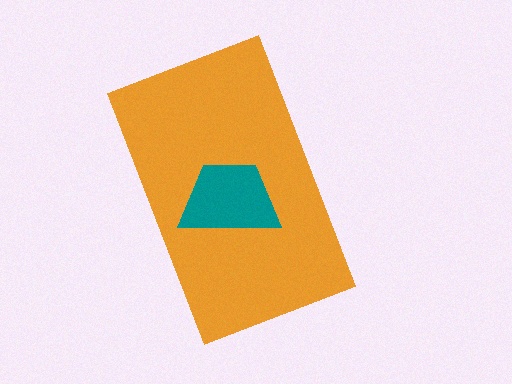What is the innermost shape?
The teal trapezoid.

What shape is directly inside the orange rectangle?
The teal trapezoid.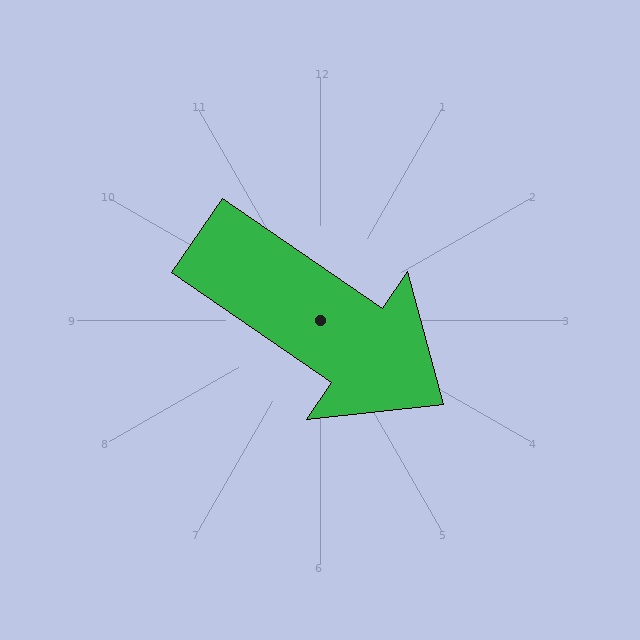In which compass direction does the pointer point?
Southeast.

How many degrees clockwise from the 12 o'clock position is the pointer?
Approximately 125 degrees.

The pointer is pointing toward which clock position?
Roughly 4 o'clock.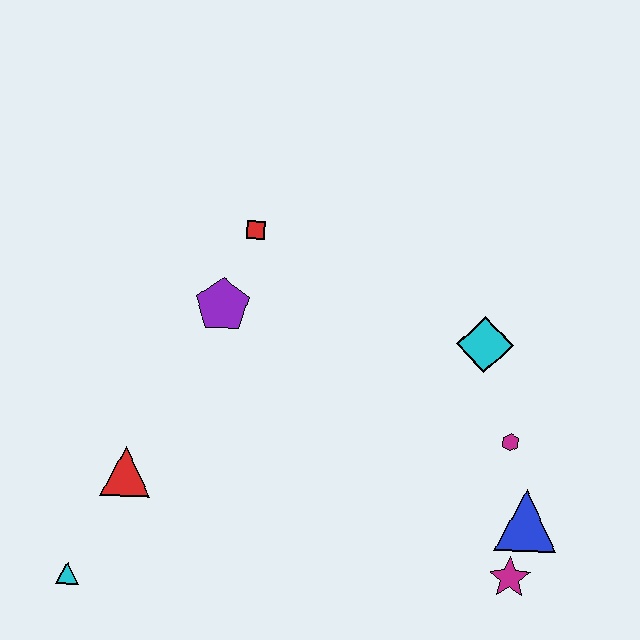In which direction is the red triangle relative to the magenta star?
The red triangle is to the left of the magenta star.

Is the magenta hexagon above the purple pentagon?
No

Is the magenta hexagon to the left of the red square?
No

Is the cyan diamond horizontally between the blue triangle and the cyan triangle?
Yes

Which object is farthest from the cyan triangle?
The cyan diamond is farthest from the cyan triangle.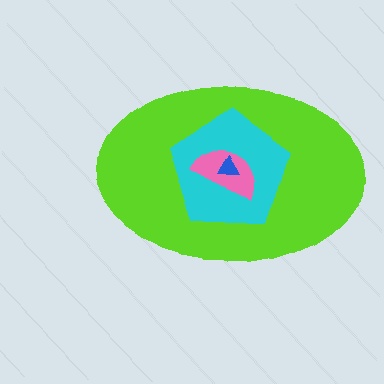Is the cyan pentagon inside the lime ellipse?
Yes.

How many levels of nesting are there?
4.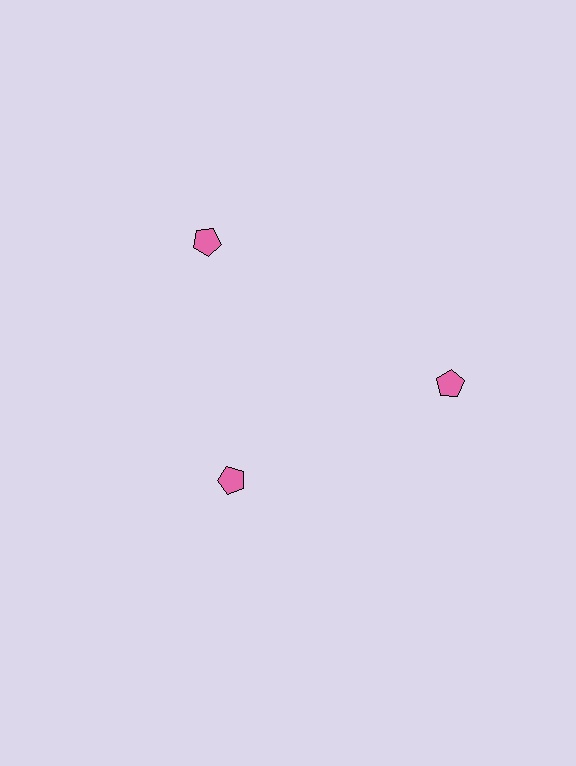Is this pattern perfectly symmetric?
No. The 3 pink pentagons are arranged in a ring, but one element near the 7 o'clock position is pulled inward toward the center, breaking the 3-fold rotational symmetry.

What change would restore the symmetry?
The symmetry would be restored by moving it outward, back onto the ring so that all 3 pentagons sit at equal angles and equal distance from the center.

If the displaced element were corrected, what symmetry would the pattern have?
It would have 3-fold rotational symmetry — the pattern would map onto itself every 120 degrees.